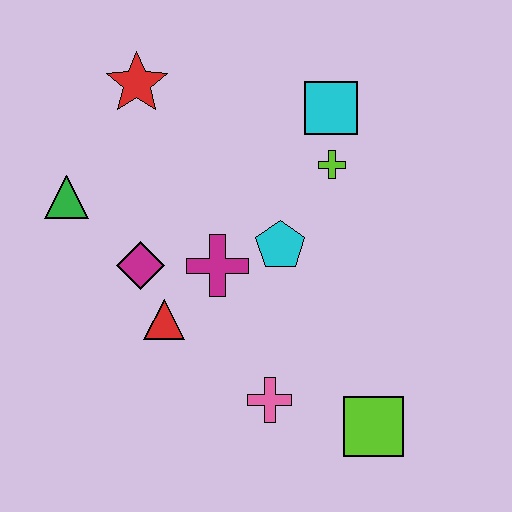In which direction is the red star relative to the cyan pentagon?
The red star is above the cyan pentagon.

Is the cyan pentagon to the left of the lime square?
Yes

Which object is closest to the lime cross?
The cyan square is closest to the lime cross.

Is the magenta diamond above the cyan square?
No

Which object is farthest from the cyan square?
The lime square is farthest from the cyan square.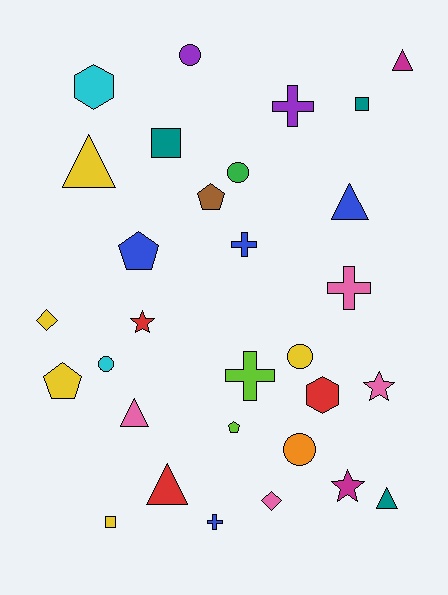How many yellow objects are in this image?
There are 5 yellow objects.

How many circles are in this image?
There are 5 circles.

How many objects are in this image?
There are 30 objects.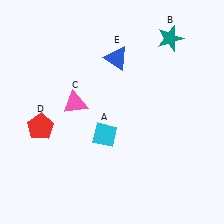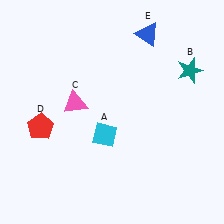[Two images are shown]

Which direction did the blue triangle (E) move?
The blue triangle (E) moved right.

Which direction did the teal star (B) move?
The teal star (B) moved down.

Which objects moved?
The objects that moved are: the teal star (B), the blue triangle (E).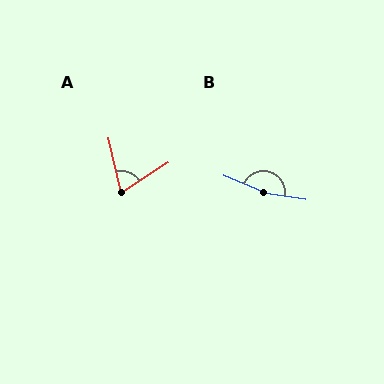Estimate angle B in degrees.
Approximately 166 degrees.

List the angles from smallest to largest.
A (70°), B (166°).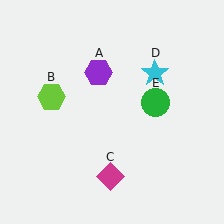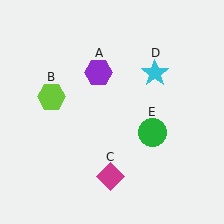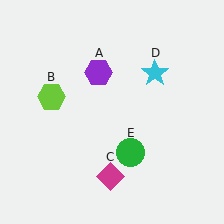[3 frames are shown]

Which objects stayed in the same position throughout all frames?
Purple hexagon (object A) and lime hexagon (object B) and magenta diamond (object C) and cyan star (object D) remained stationary.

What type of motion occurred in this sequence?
The green circle (object E) rotated clockwise around the center of the scene.